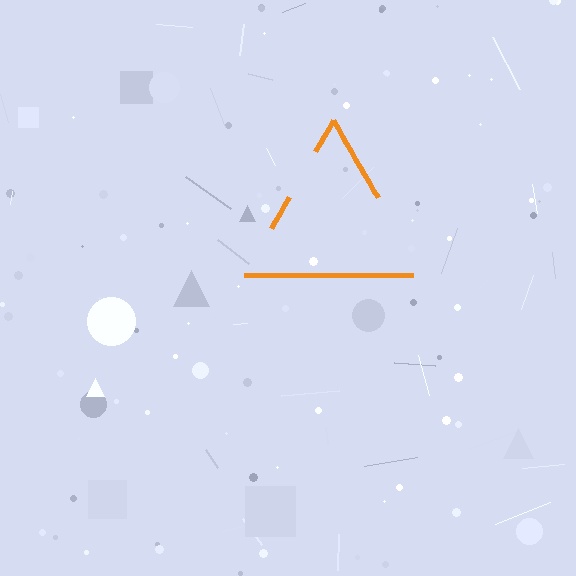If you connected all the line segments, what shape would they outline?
They would outline a triangle.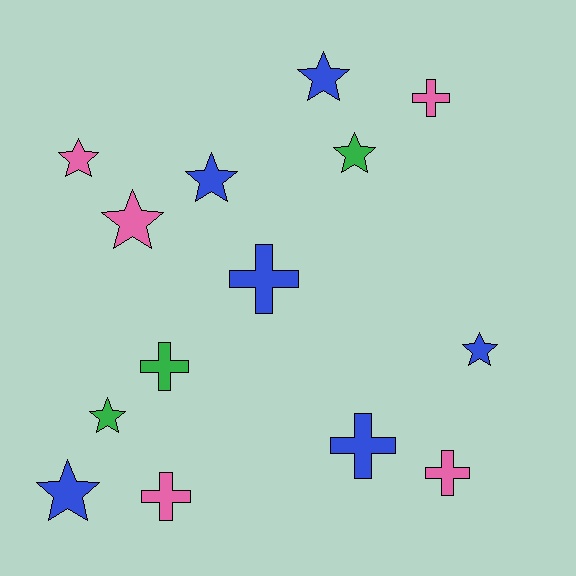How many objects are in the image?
There are 14 objects.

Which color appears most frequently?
Blue, with 6 objects.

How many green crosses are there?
There is 1 green cross.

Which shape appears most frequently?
Star, with 8 objects.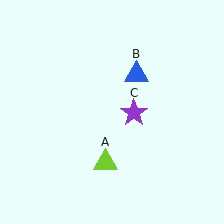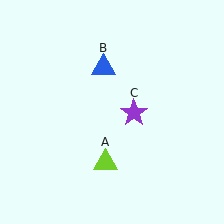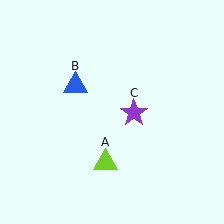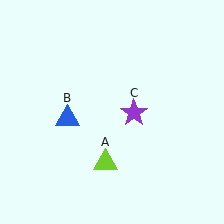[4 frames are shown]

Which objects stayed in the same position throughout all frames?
Lime triangle (object A) and purple star (object C) remained stationary.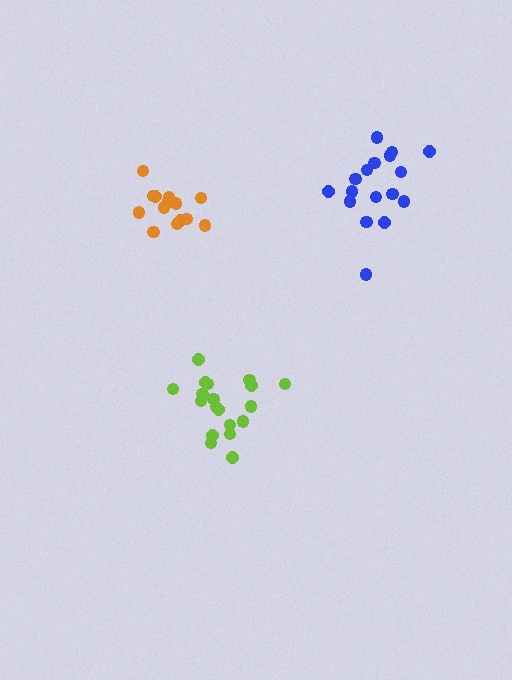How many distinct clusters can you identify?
There are 3 distinct clusters.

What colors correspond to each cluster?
The clusters are colored: orange, lime, blue.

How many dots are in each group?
Group 1: 14 dots, Group 2: 19 dots, Group 3: 17 dots (50 total).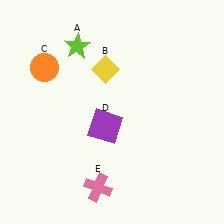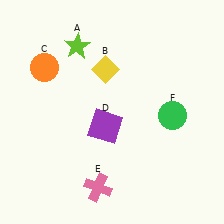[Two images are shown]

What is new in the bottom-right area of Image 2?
A green circle (F) was added in the bottom-right area of Image 2.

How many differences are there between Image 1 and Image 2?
There is 1 difference between the two images.